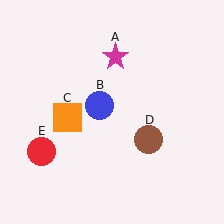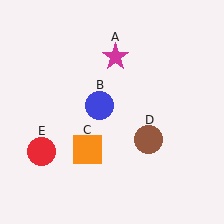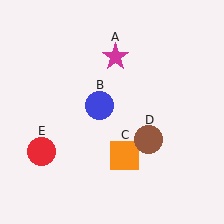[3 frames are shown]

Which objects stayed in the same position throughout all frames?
Magenta star (object A) and blue circle (object B) and brown circle (object D) and red circle (object E) remained stationary.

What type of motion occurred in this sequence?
The orange square (object C) rotated counterclockwise around the center of the scene.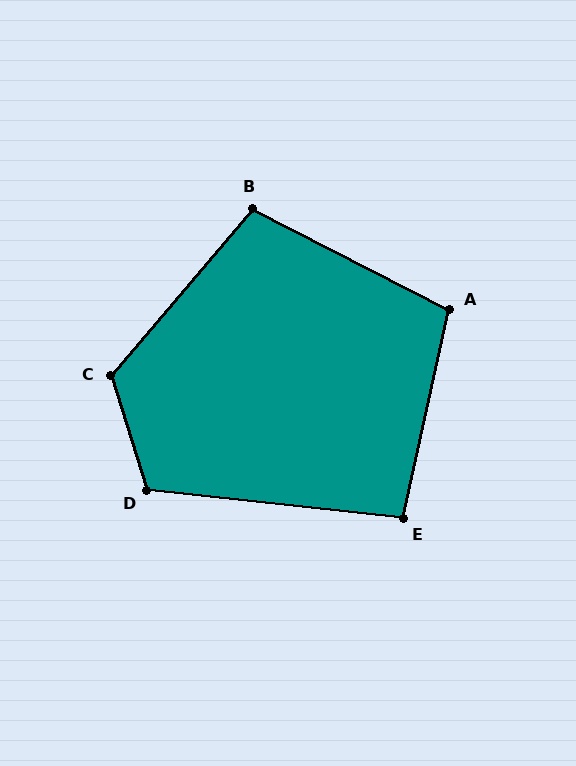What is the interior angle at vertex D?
Approximately 114 degrees (obtuse).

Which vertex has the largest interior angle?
C, at approximately 122 degrees.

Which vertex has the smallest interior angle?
E, at approximately 96 degrees.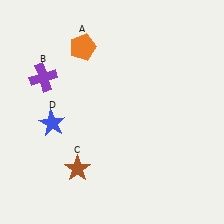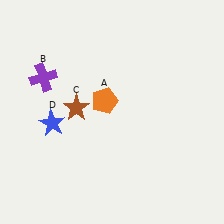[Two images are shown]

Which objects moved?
The objects that moved are: the orange pentagon (A), the brown star (C).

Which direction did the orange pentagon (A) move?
The orange pentagon (A) moved down.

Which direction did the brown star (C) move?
The brown star (C) moved up.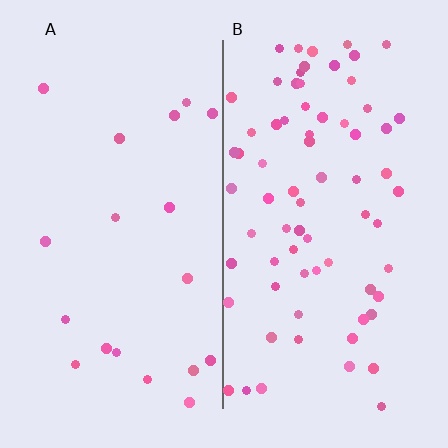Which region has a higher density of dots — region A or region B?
B (the right).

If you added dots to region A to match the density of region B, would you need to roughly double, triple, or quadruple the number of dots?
Approximately quadruple.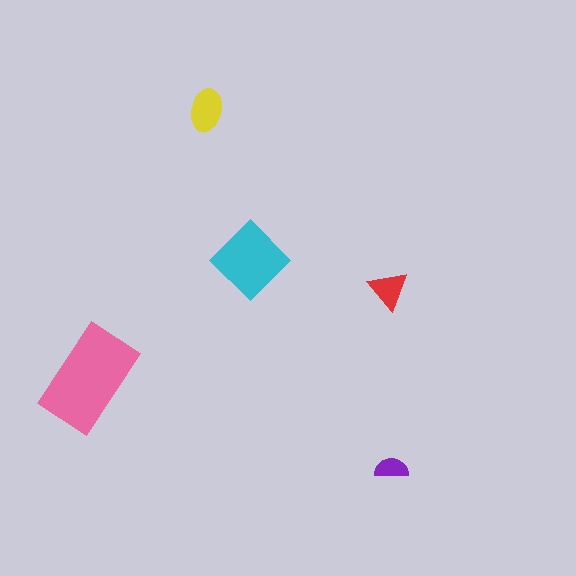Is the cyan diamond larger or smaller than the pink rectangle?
Smaller.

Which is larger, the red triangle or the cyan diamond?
The cyan diamond.